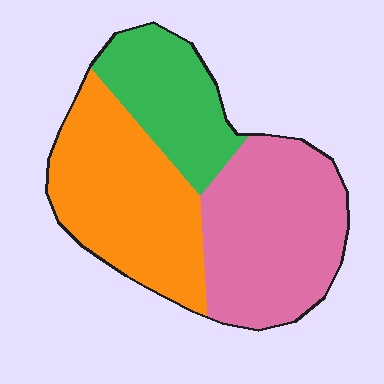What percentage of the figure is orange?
Orange covers about 40% of the figure.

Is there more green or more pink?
Pink.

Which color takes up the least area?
Green, at roughly 25%.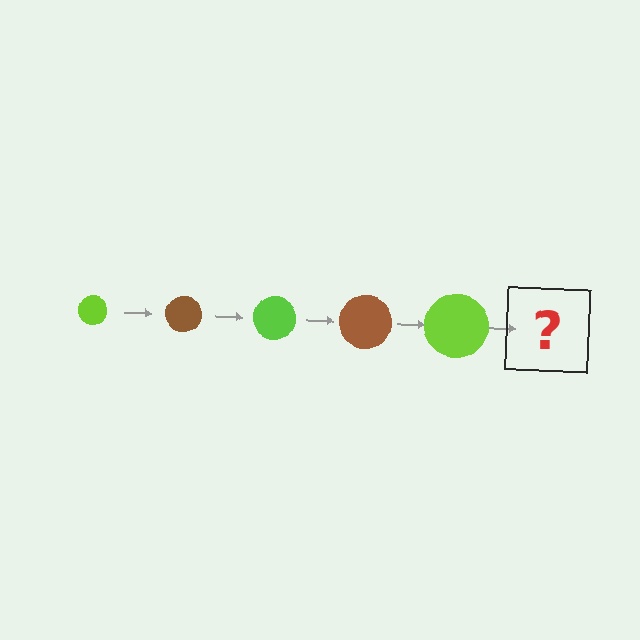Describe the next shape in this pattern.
It should be a brown circle, larger than the previous one.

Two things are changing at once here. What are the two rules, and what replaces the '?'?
The two rules are that the circle grows larger each step and the color cycles through lime and brown. The '?' should be a brown circle, larger than the previous one.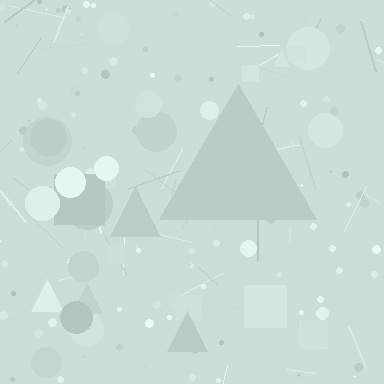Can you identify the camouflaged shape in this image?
The camouflaged shape is a triangle.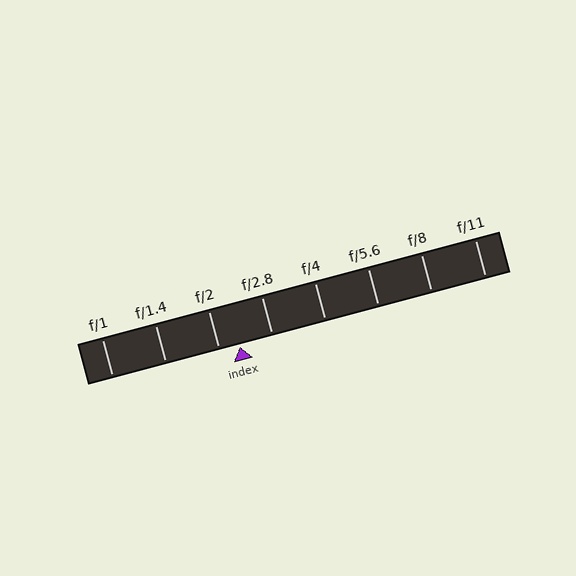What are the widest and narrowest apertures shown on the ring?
The widest aperture shown is f/1 and the narrowest is f/11.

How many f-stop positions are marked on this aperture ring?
There are 8 f-stop positions marked.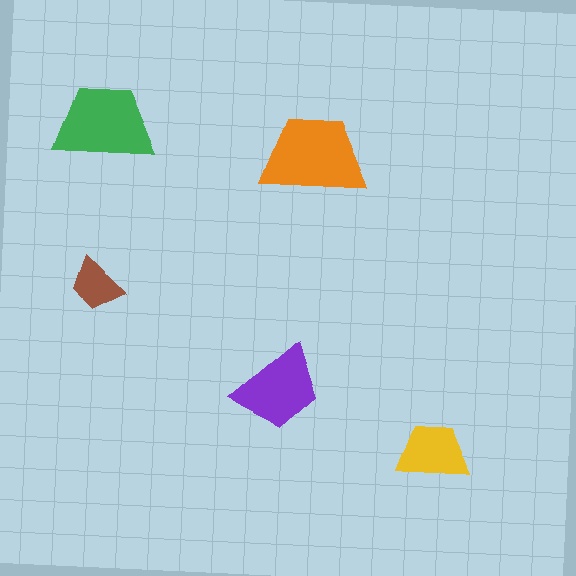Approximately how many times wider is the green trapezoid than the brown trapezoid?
About 2 times wider.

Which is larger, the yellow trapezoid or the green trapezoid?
The green one.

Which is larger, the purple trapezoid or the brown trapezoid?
The purple one.